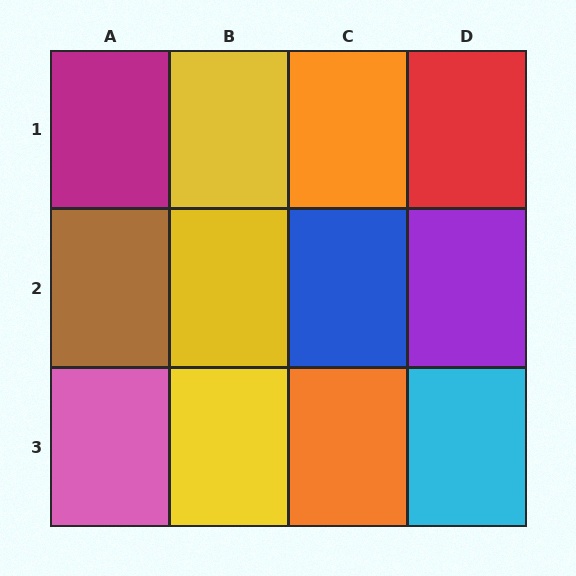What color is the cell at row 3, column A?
Pink.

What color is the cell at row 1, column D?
Red.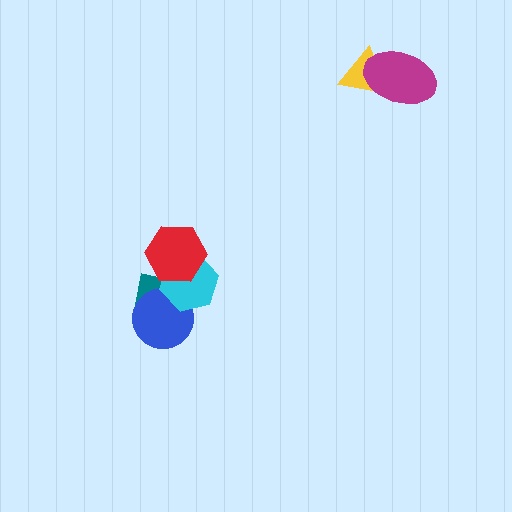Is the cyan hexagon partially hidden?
Yes, it is partially covered by another shape.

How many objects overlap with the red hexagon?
2 objects overlap with the red hexagon.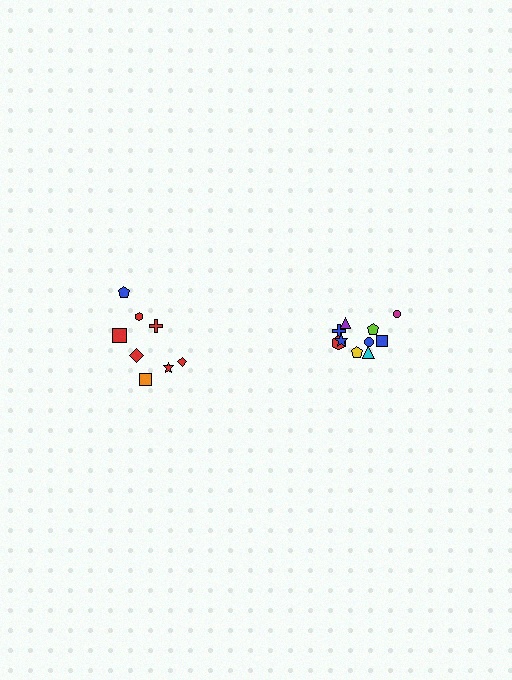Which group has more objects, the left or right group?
The right group.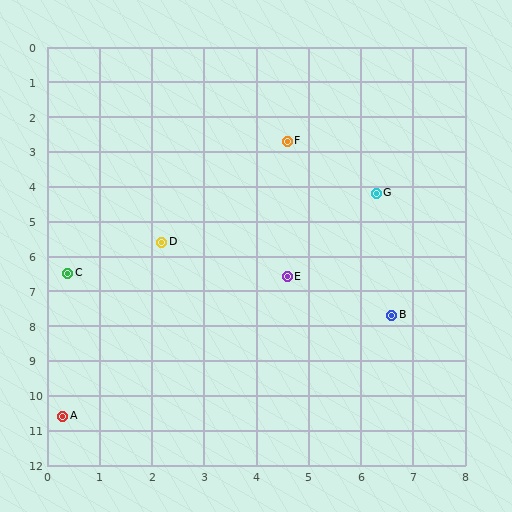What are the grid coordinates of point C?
Point C is at approximately (0.4, 6.5).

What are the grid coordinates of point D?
Point D is at approximately (2.2, 5.6).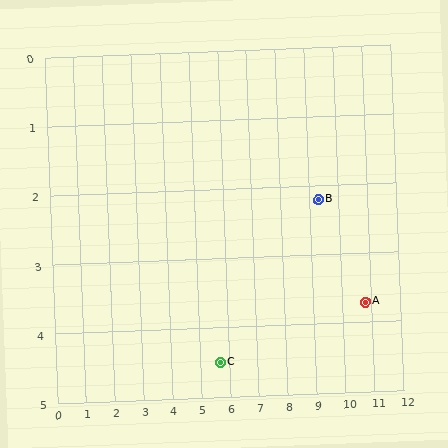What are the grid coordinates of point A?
Point A is at approximately (10.8, 3.7).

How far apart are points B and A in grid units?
Points B and A are about 2.1 grid units apart.